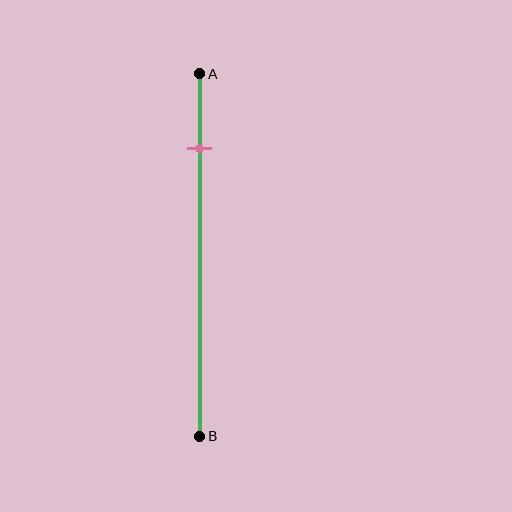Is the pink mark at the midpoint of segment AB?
No, the mark is at about 20% from A, not at the 50% midpoint.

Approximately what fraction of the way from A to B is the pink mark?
The pink mark is approximately 20% of the way from A to B.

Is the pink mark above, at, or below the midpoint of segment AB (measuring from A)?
The pink mark is above the midpoint of segment AB.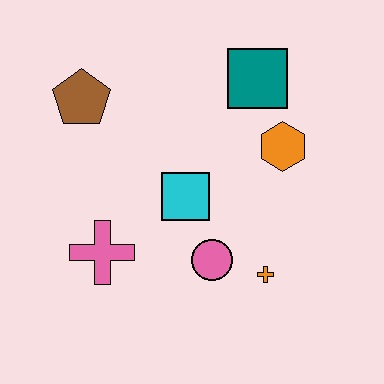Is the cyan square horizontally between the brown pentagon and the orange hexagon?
Yes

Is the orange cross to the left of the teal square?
No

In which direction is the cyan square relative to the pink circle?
The cyan square is above the pink circle.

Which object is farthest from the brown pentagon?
The orange cross is farthest from the brown pentagon.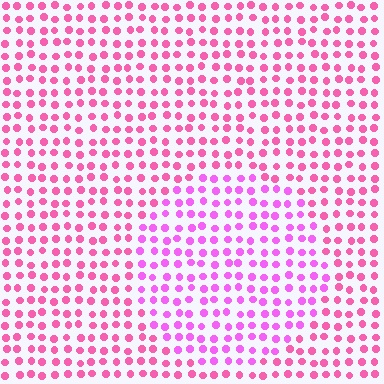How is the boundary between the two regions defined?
The boundary is defined purely by a slight shift in hue (about 30 degrees). Spacing, size, and orientation are identical on both sides.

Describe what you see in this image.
The image is filled with small pink elements in a uniform arrangement. A circle-shaped region is visible where the elements are tinted to a slightly different hue, forming a subtle color boundary.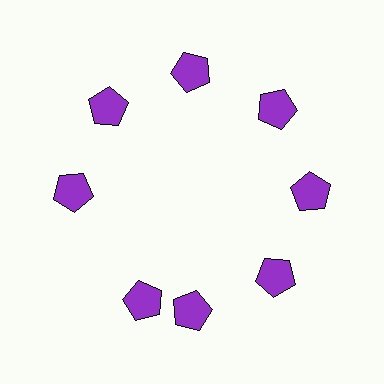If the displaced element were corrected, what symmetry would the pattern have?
It would have 8-fold rotational symmetry — the pattern would map onto itself every 45 degrees.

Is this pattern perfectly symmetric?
No. The 8 purple pentagons are arranged in a ring, but one element near the 8 o'clock position is rotated out of alignment along the ring, breaking the 8-fold rotational symmetry.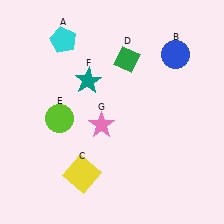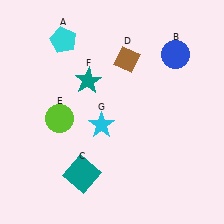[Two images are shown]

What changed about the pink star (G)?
In Image 1, G is pink. In Image 2, it changed to cyan.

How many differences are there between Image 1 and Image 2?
There are 3 differences between the two images.